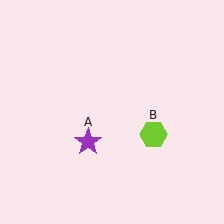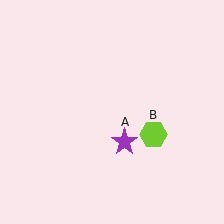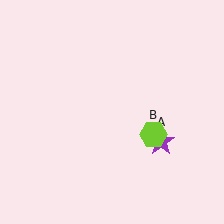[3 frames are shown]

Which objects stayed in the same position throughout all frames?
Lime hexagon (object B) remained stationary.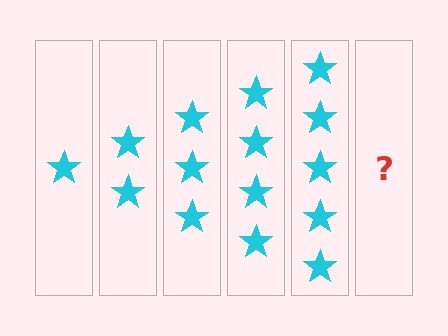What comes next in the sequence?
The next element should be 6 stars.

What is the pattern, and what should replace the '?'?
The pattern is that each step adds one more star. The '?' should be 6 stars.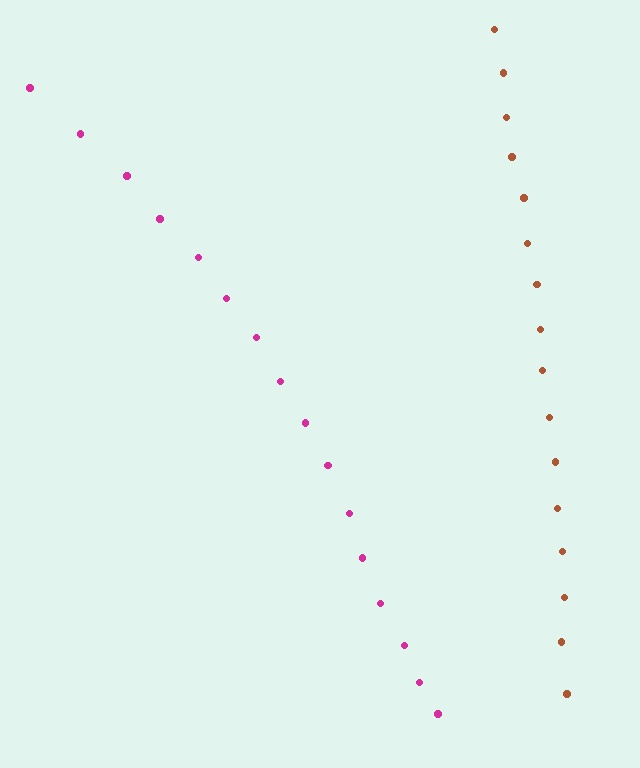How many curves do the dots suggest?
There are 2 distinct paths.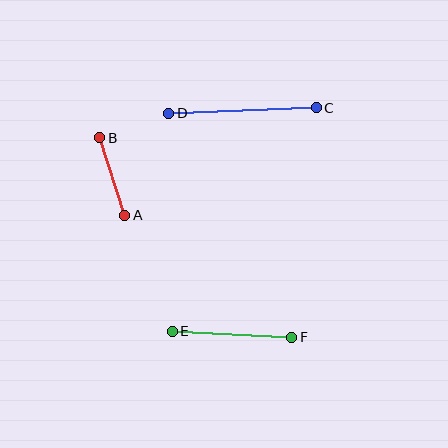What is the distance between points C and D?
The distance is approximately 148 pixels.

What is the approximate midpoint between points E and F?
The midpoint is at approximately (232, 334) pixels.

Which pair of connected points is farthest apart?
Points C and D are farthest apart.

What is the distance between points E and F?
The distance is approximately 120 pixels.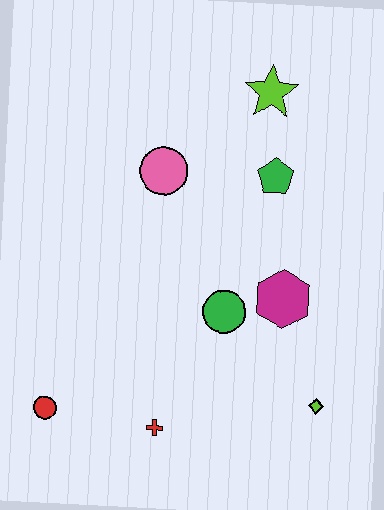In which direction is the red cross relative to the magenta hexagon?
The red cross is below the magenta hexagon.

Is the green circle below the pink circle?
Yes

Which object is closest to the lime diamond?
The magenta hexagon is closest to the lime diamond.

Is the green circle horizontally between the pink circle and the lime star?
Yes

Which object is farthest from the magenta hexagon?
The red circle is farthest from the magenta hexagon.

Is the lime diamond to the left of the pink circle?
No